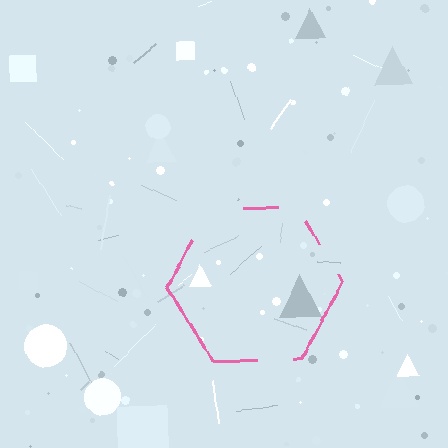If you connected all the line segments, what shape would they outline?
They would outline a hexagon.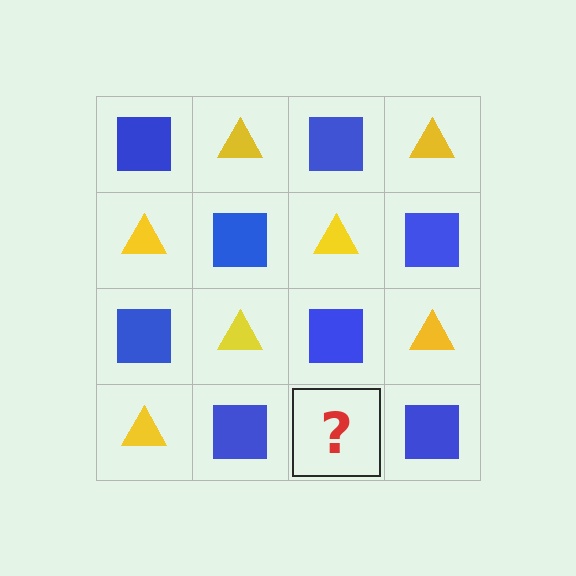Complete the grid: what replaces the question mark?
The question mark should be replaced with a yellow triangle.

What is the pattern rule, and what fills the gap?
The rule is that it alternates blue square and yellow triangle in a checkerboard pattern. The gap should be filled with a yellow triangle.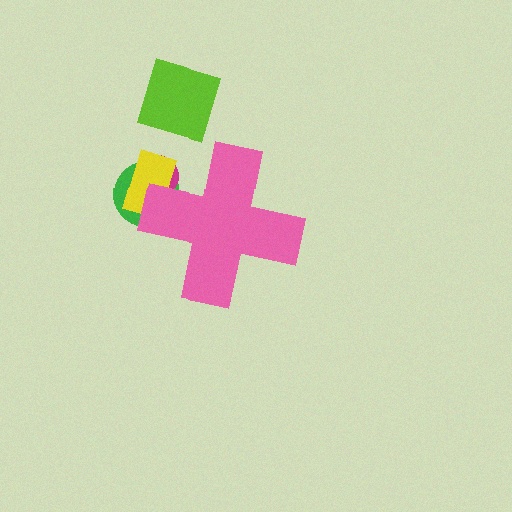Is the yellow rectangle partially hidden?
Yes, the yellow rectangle is partially hidden behind the pink cross.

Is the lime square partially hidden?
No, the lime square is fully visible.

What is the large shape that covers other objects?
A pink cross.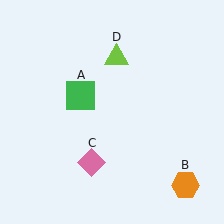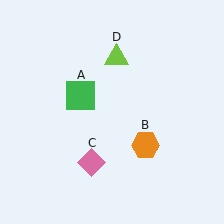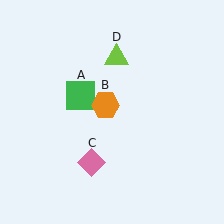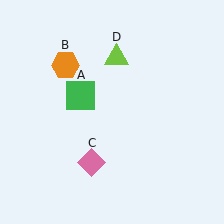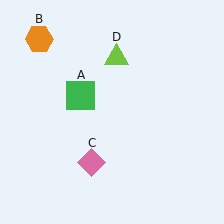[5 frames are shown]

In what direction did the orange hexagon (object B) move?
The orange hexagon (object B) moved up and to the left.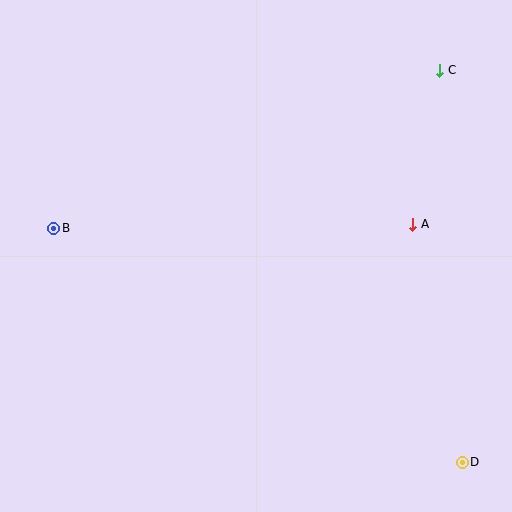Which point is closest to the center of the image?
Point A at (413, 224) is closest to the center.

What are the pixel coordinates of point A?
Point A is at (413, 224).